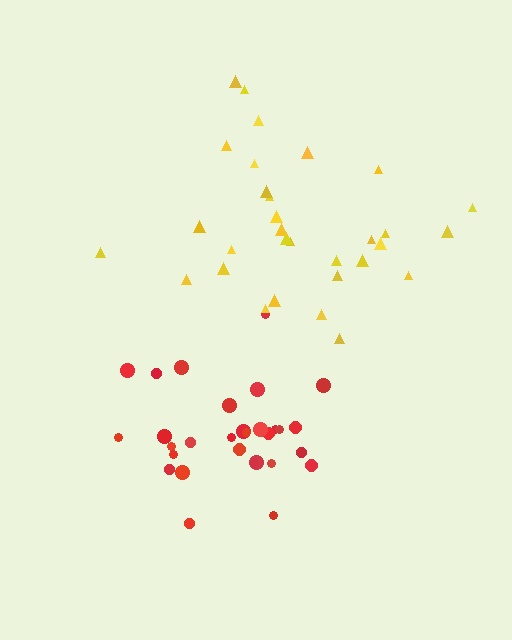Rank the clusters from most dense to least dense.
red, yellow.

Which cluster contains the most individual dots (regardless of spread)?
Yellow (31).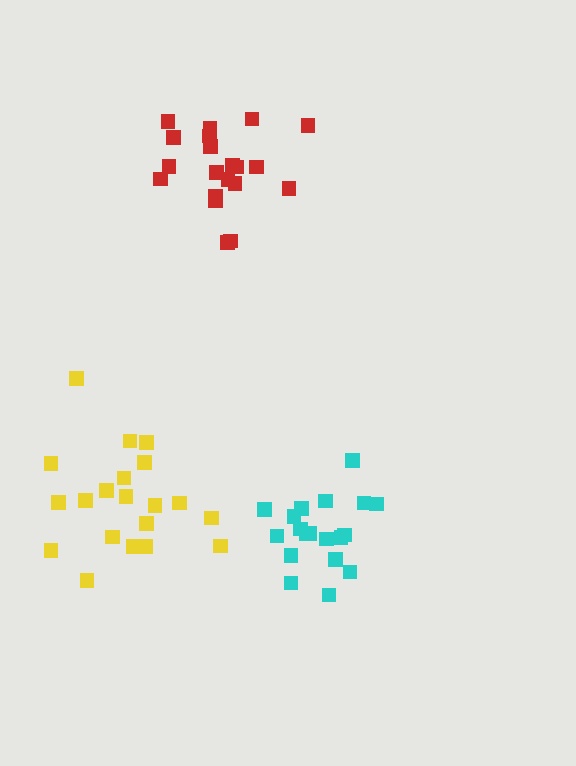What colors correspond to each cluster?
The clusters are colored: red, yellow, cyan.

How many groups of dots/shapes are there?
There are 3 groups.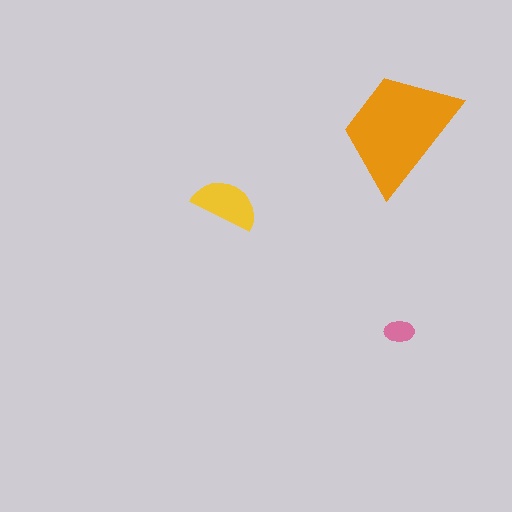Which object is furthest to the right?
The pink ellipse is rightmost.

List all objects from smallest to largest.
The pink ellipse, the yellow semicircle, the orange trapezoid.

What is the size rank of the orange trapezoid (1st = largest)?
1st.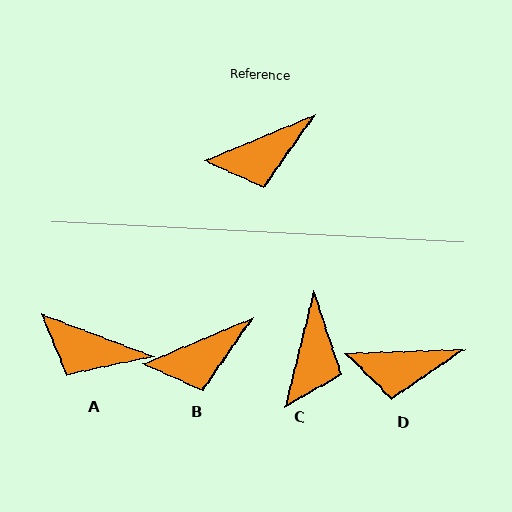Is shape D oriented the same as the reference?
No, it is off by about 21 degrees.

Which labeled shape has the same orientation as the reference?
B.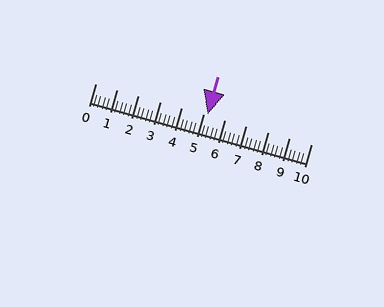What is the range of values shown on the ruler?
The ruler shows values from 0 to 10.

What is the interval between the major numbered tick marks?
The major tick marks are spaced 1 units apart.